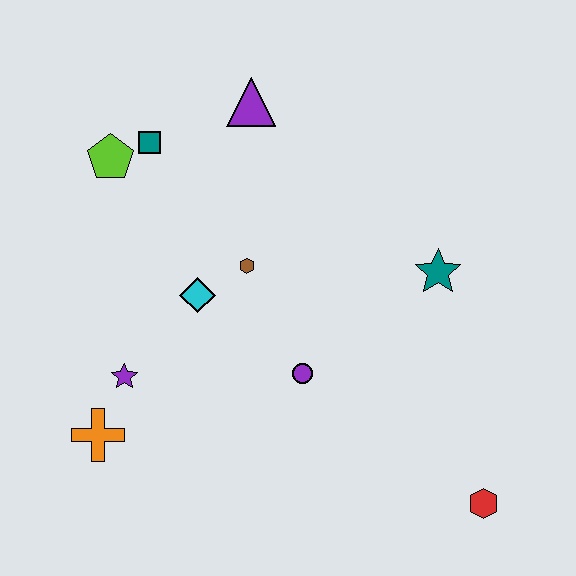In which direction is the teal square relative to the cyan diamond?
The teal square is above the cyan diamond.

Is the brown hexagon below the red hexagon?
No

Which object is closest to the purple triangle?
The teal square is closest to the purple triangle.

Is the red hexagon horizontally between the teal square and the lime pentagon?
No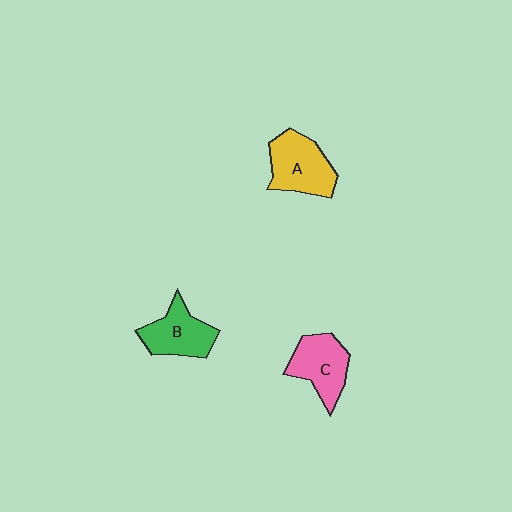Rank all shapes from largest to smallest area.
From largest to smallest: A (yellow), C (pink), B (green).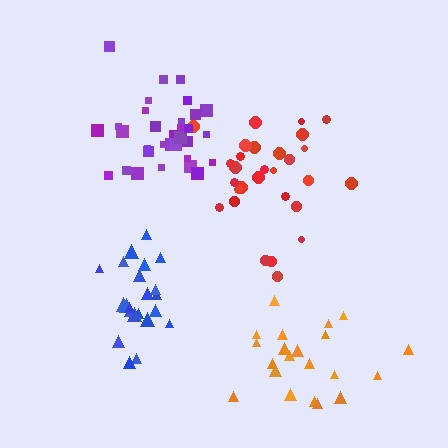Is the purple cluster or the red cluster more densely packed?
Purple.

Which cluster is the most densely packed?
Purple.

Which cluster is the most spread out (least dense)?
Orange.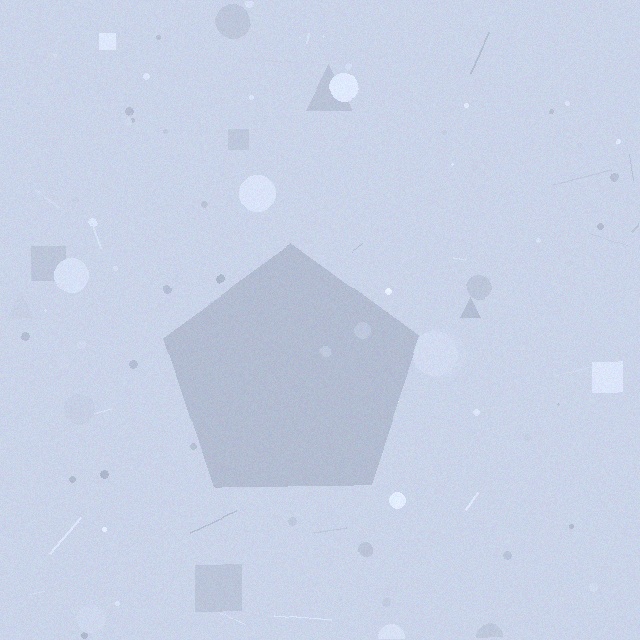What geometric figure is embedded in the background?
A pentagon is embedded in the background.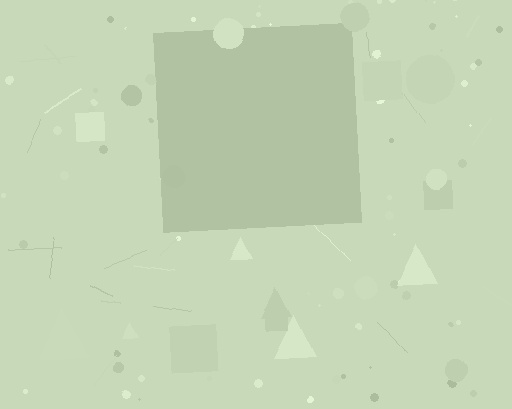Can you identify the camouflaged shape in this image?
The camouflaged shape is a square.